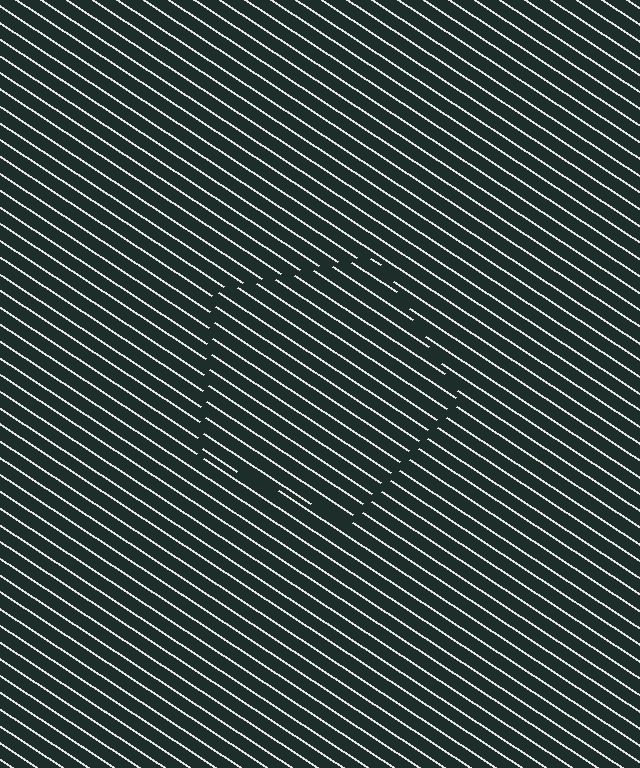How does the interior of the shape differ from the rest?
The interior of the shape contains the same grating, shifted by half a period — the contour is defined by the phase discontinuity where line-ends from the inner and outer gratings abut.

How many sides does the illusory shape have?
5 sides — the line-ends trace a pentagon.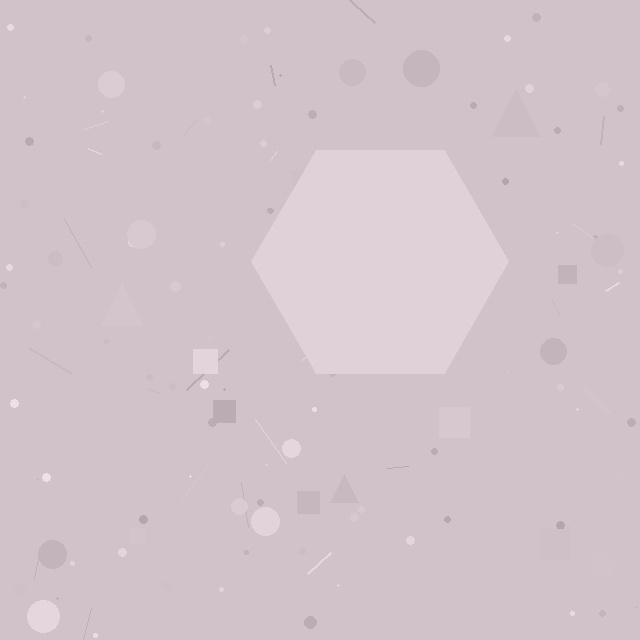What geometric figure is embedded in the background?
A hexagon is embedded in the background.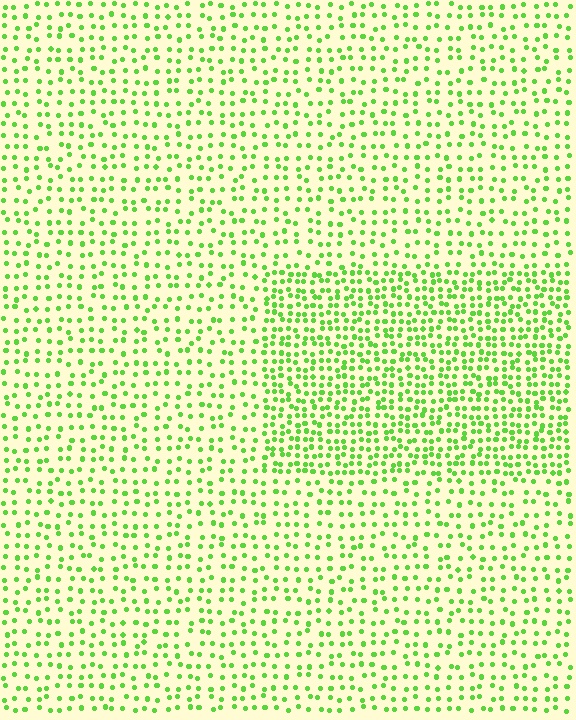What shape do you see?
I see a rectangle.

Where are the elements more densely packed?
The elements are more densely packed inside the rectangle boundary.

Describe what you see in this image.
The image contains small lime elements arranged at two different densities. A rectangle-shaped region is visible where the elements are more densely packed than the surrounding area.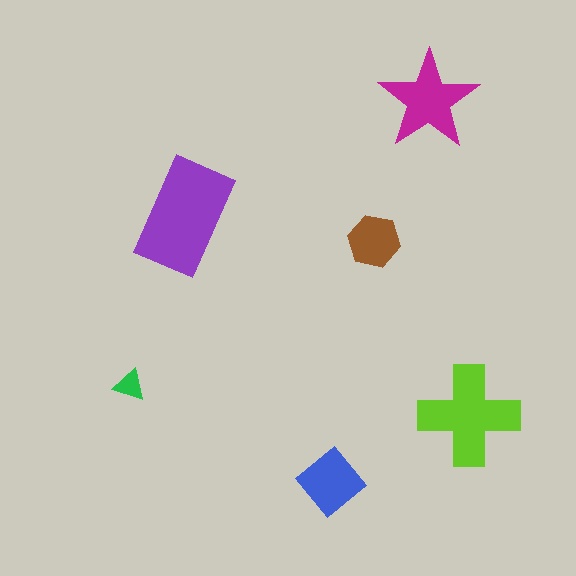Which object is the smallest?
The green triangle.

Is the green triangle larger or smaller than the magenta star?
Smaller.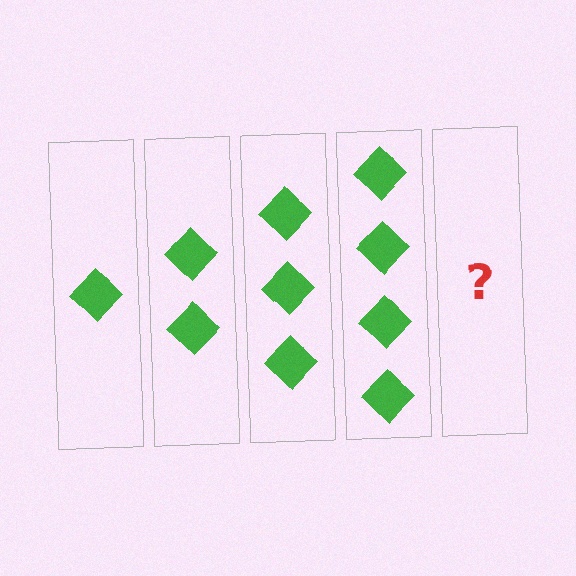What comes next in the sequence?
The next element should be 5 diamonds.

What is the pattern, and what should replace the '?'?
The pattern is that each step adds one more diamond. The '?' should be 5 diamonds.